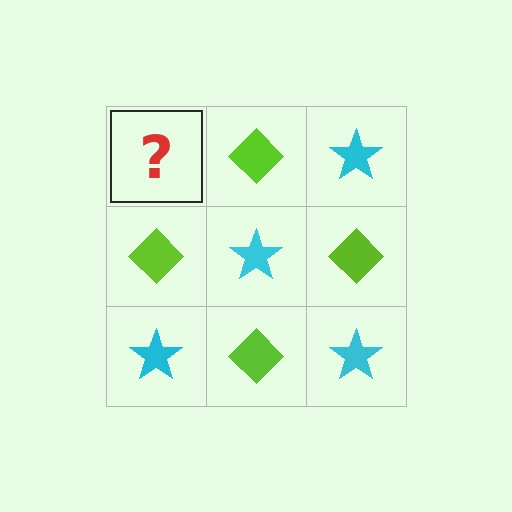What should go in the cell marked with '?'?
The missing cell should contain a cyan star.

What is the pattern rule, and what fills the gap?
The rule is that it alternates cyan star and lime diamond in a checkerboard pattern. The gap should be filled with a cyan star.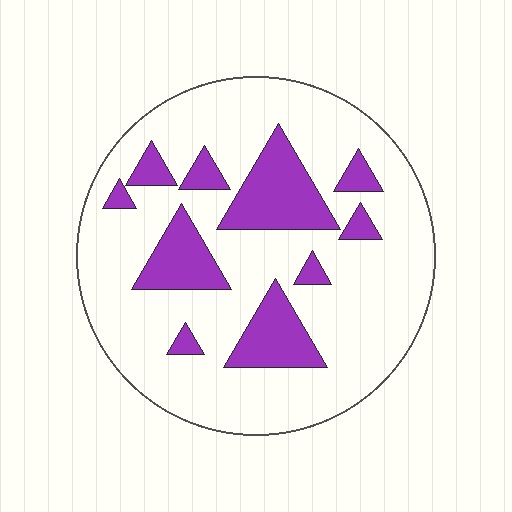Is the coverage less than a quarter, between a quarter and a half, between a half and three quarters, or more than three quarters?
Less than a quarter.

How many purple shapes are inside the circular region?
10.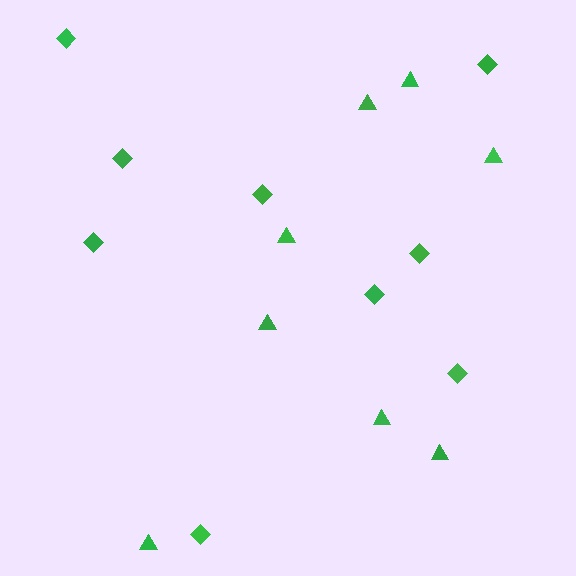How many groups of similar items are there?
There are 2 groups: one group of triangles (8) and one group of diamonds (9).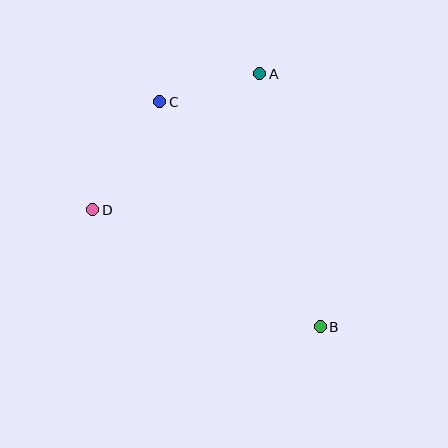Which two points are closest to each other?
Points A and C are closest to each other.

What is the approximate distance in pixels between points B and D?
The distance between B and D is approximately 256 pixels.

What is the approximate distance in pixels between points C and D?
The distance between C and D is approximately 127 pixels.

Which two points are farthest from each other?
Points B and C are farthest from each other.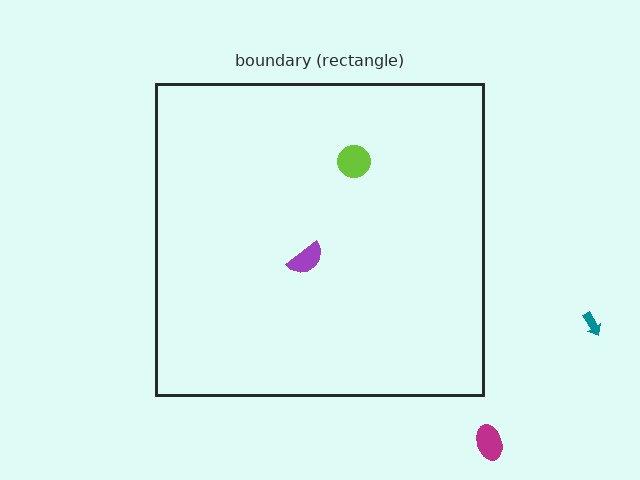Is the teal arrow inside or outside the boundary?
Outside.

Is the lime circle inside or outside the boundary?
Inside.